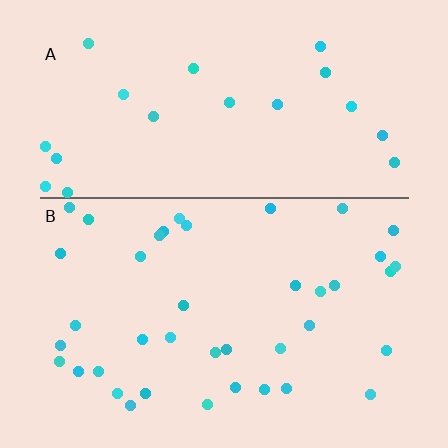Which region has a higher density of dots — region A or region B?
B (the bottom).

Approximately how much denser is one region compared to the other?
Approximately 1.9× — region B over region A.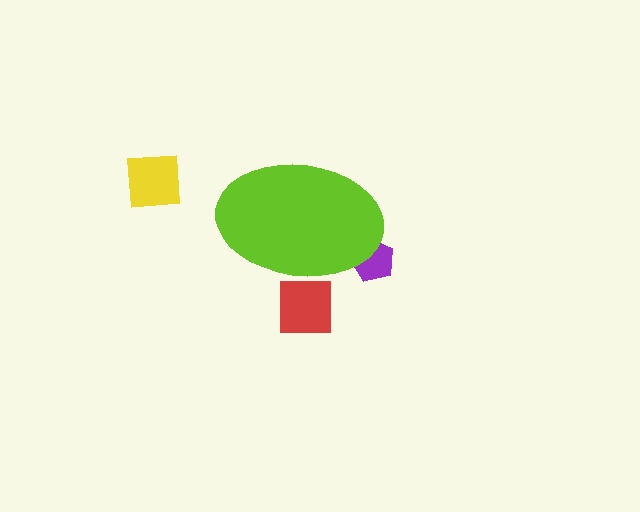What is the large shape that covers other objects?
A lime ellipse.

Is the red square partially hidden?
Yes, the red square is partially hidden behind the lime ellipse.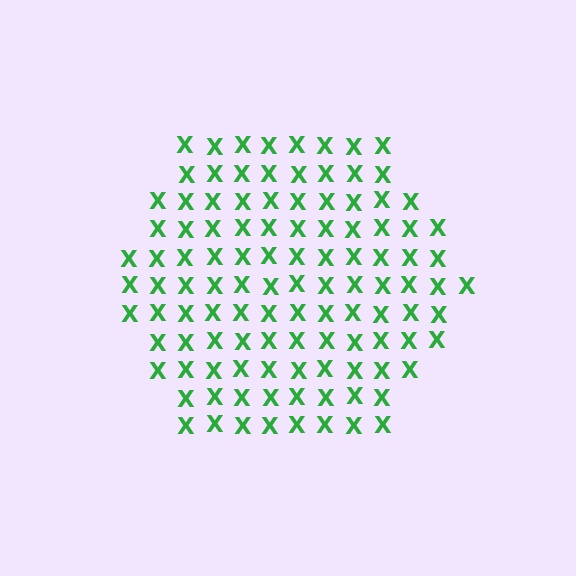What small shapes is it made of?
It is made of small letter X's.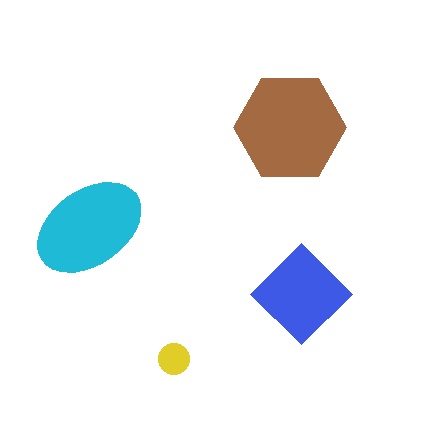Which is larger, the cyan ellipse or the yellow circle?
The cyan ellipse.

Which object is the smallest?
The yellow circle.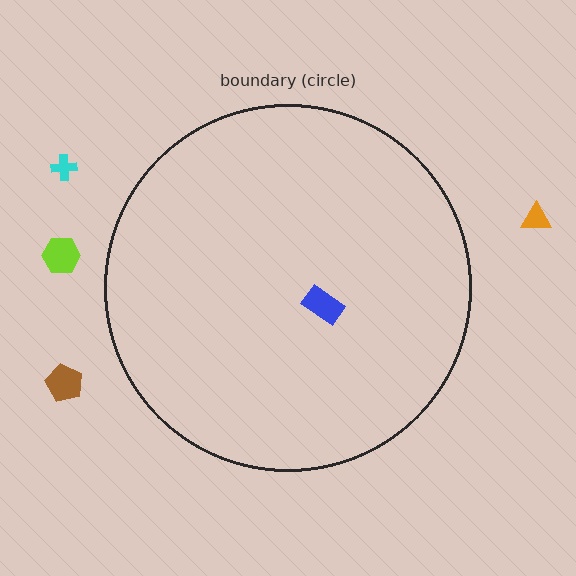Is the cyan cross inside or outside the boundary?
Outside.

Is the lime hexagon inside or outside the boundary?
Outside.